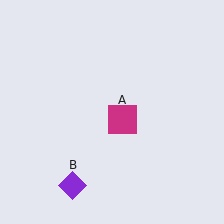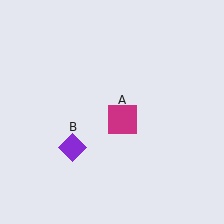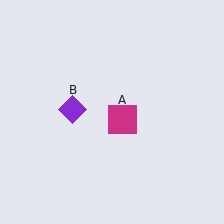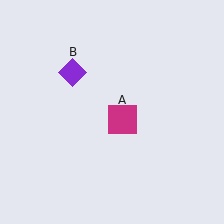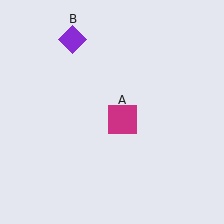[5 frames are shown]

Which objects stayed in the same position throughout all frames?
Magenta square (object A) remained stationary.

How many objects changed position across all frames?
1 object changed position: purple diamond (object B).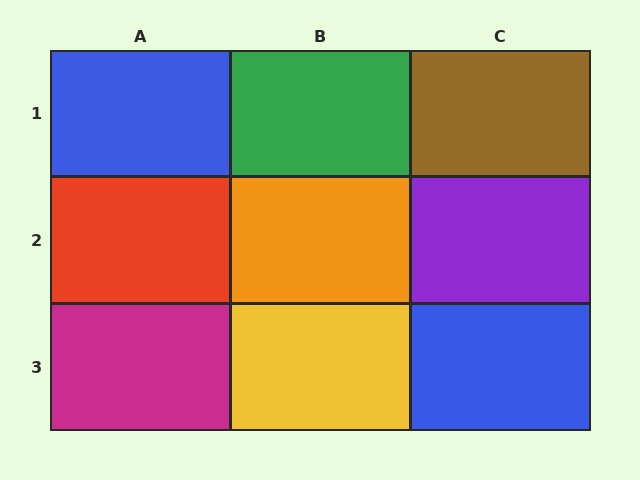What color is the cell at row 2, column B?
Orange.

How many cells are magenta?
1 cell is magenta.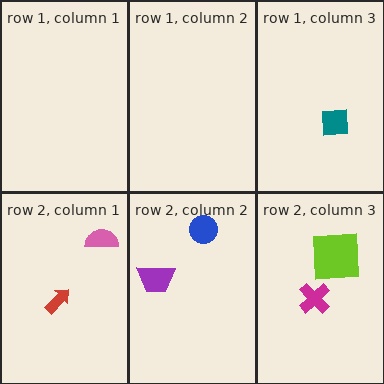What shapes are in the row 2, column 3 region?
The lime square, the magenta cross.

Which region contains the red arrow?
The row 2, column 1 region.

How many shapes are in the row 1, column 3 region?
1.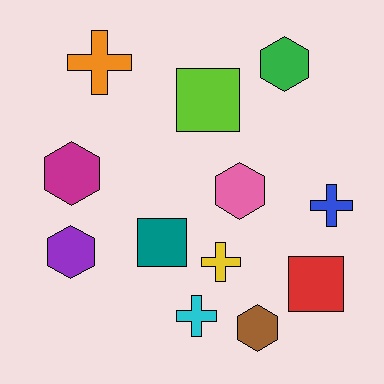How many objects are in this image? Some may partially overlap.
There are 12 objects.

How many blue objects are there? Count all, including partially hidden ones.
There is 1 blue object.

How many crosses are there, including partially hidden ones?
There are 4 crosses.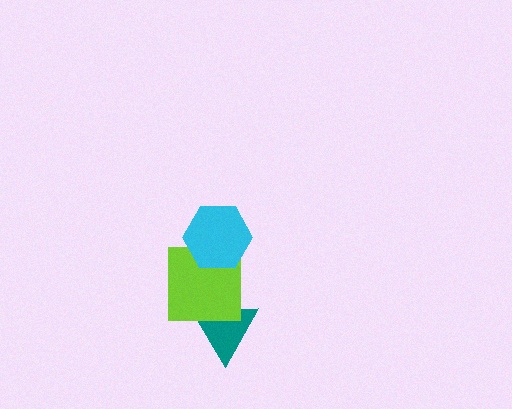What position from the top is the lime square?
The lime square is 2nd from the top.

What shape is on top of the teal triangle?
The lime square is on top of the teal triangle.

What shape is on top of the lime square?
The cyan hexagon is on top of the lime square.